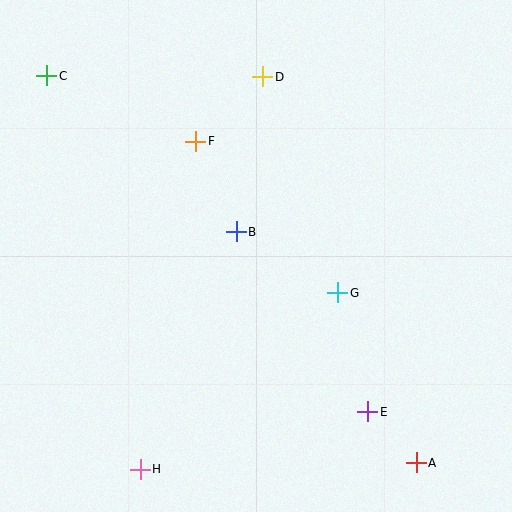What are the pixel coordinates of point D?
Point D is at (263, 77).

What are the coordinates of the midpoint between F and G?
The midpoint between F and G is at (267, 217).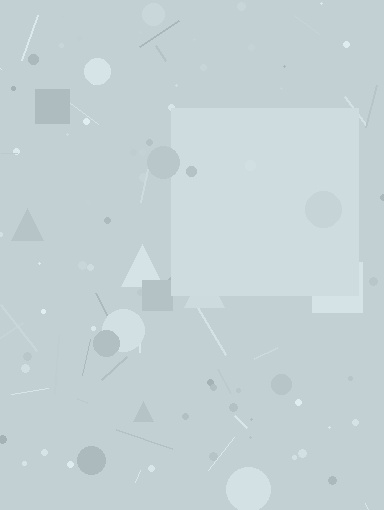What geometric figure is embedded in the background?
A square is embedded in the background.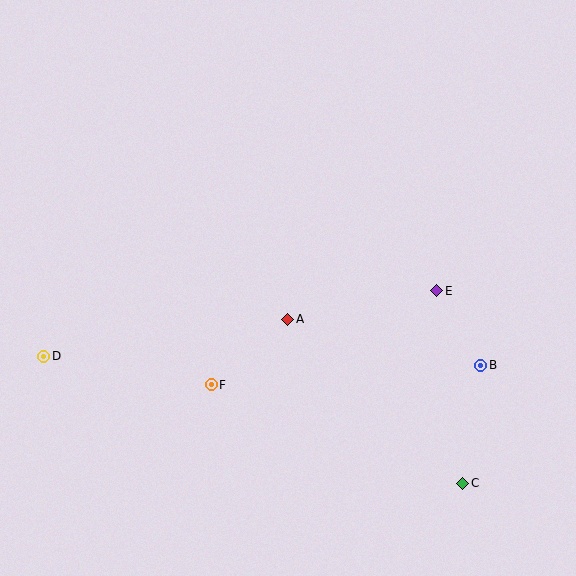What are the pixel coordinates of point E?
Point E is at (437, 291).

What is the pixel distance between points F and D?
The distance between F and D is 170 pixels.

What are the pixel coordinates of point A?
Point A is at (288, 319).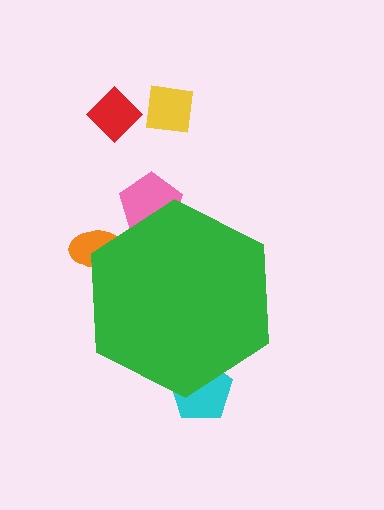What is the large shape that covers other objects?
A green hexagon.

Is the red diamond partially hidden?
No, the red diamond is fully visible.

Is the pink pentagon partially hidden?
Yes, the pink pentagon is partially hidden behind the green hexagon.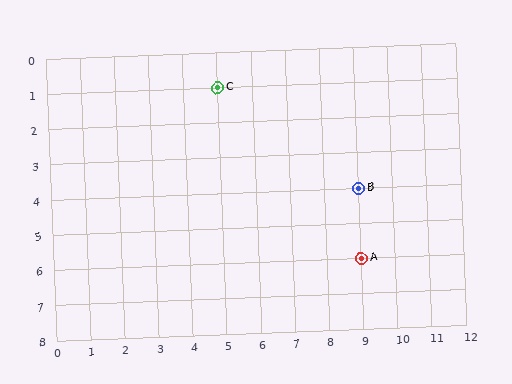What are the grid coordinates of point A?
Point A is at grid coordinates (9, 6).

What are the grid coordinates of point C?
Point C is at grid coordinates (5, 1).